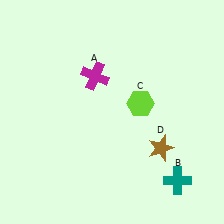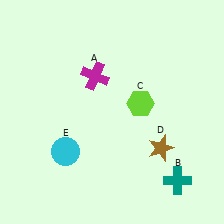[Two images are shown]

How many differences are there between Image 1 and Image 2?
There is 1 difference between the two images.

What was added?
A cyan circle (E) was added in Image 2.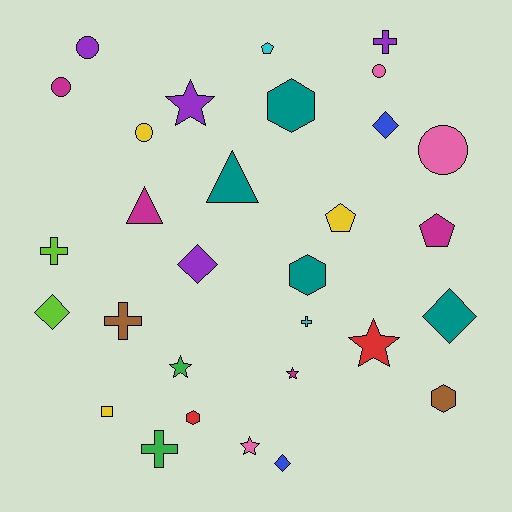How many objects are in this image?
There are 30 objects.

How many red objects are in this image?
There are 2 red objects.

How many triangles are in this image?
There are 2 triangles.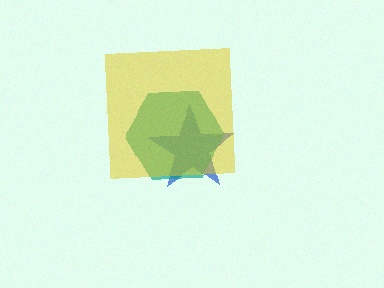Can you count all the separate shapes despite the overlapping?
Yes, there are 3 separate shapes.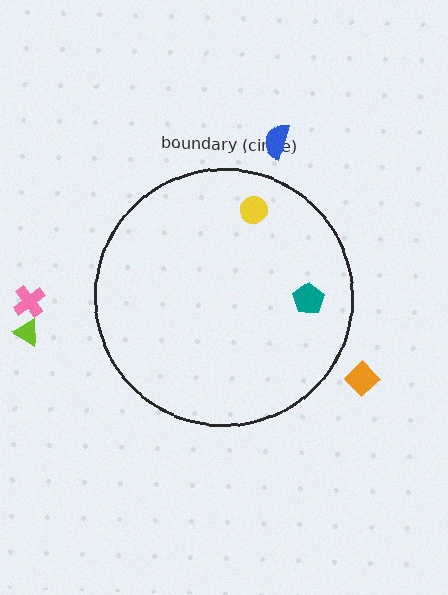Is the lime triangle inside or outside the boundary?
Outside.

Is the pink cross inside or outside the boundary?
Outside.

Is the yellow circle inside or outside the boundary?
Inside.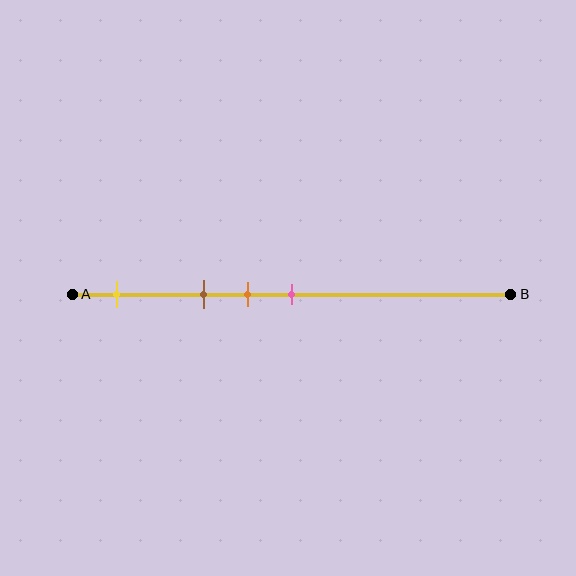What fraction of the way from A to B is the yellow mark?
The yellow mark is approximately 10% (0.1) of the way from A to B.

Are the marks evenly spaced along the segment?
No, the marks are not evenly spaced.